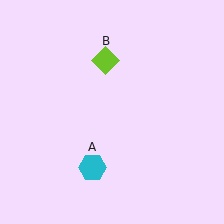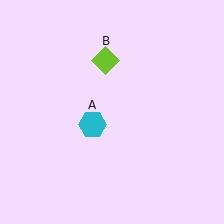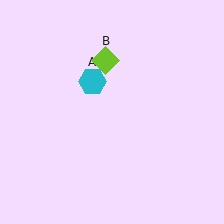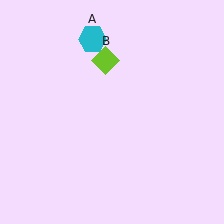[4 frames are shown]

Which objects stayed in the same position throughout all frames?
Lime diamond (object B) remained stationary.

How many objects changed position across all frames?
1 object changed position: cyan hexagon (object A).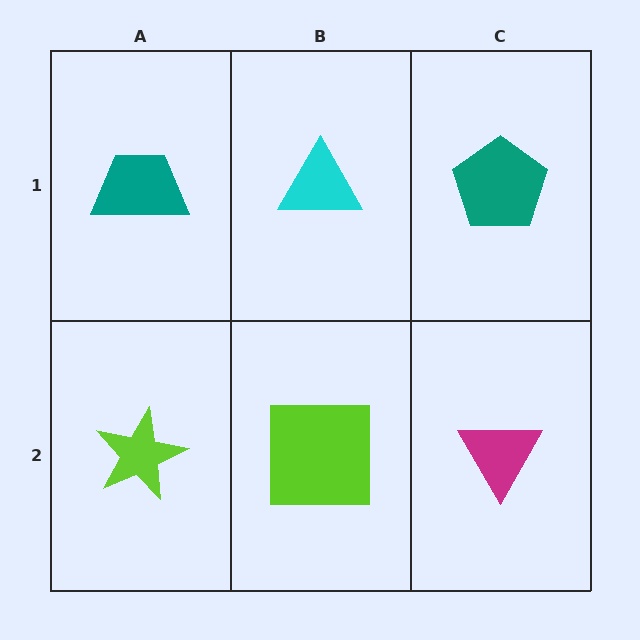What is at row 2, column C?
A magenta triangle.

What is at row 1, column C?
A teal pentagon.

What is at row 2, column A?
A lime star.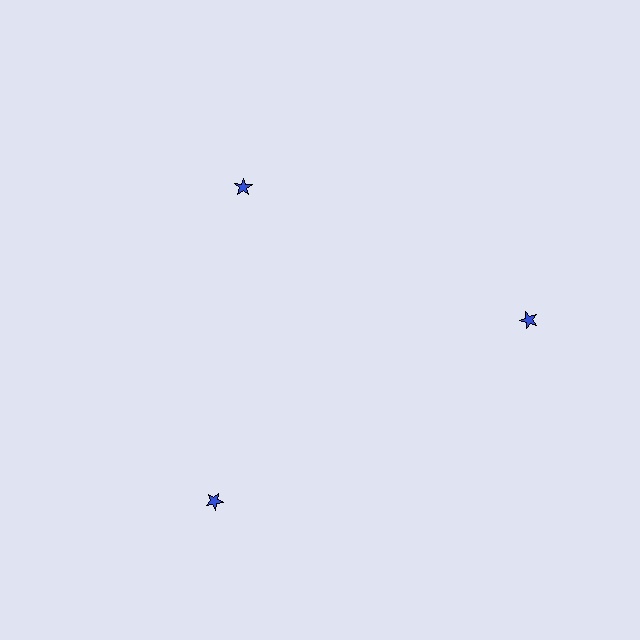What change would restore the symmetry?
The symmetry would be restored by moving it outward, back onto the ring so that all 3 stars sit at equal angles and equal distance from the center.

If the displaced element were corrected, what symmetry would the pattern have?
It would have 3-fold rotational symmetry — the pattern would map onto itself every 120 degrees.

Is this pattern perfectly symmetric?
No. The 3 blue stars are arranged in a ring, but one element near the 11 o'clock position is pulled inward toward the center, breaking the 3-fold rotational symmetry.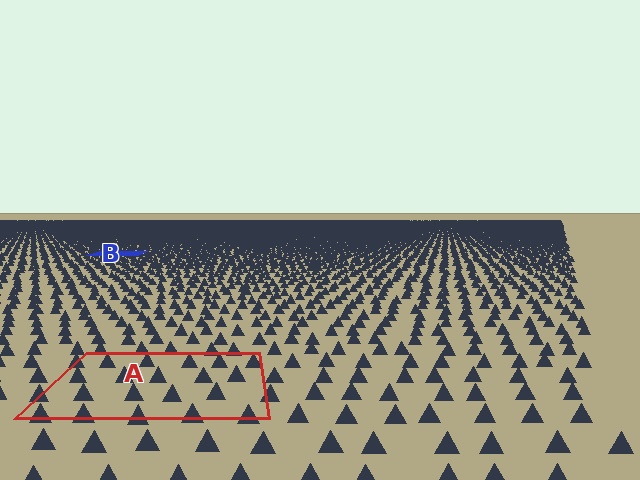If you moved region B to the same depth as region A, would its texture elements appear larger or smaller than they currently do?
They would appear larger. At a closer depth, the same texture elements are projected at a bigger on-screen size.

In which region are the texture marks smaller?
The texture marks are smaller in region B, because it is farther away.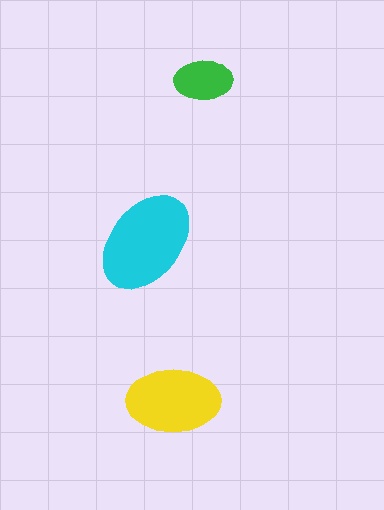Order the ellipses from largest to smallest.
the cyan one, the yellow one, the green one.